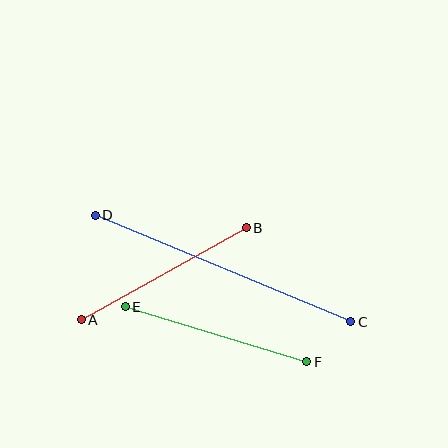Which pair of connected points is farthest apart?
Points C and D are farthest apart.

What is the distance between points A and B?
The distance is approximately 189 pixels.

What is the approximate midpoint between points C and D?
The midpoint is at approximately (223, 268) pixels.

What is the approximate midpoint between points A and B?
The midpoint is at approximately (164, 274) pixels.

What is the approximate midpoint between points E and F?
The midpoint is at approximately (216, 334) pixels.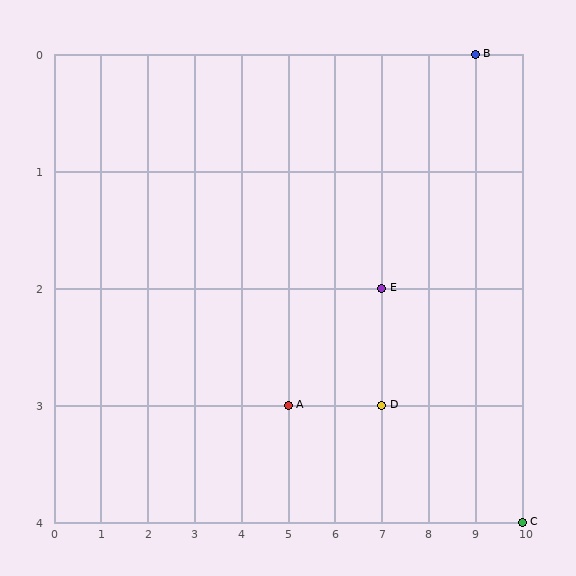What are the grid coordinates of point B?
Point B is at grid coordinates (9, 0).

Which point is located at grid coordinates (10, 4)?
Point C is at (10, 4).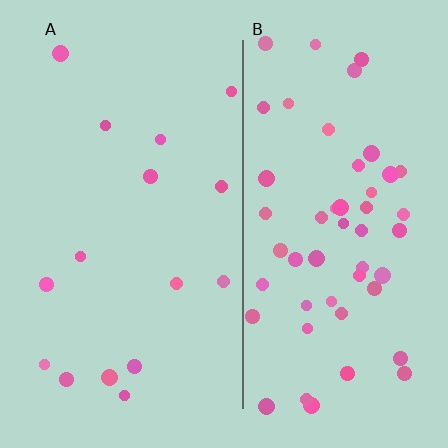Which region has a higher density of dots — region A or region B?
B (the right).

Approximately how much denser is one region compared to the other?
Approximately 3.4× — region B over region A.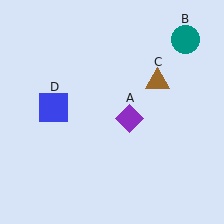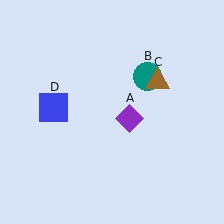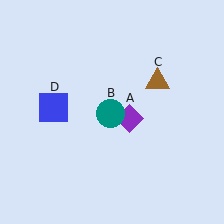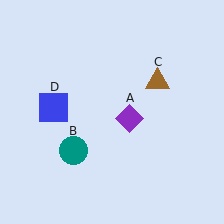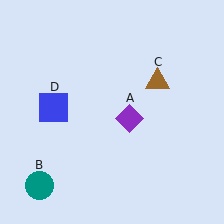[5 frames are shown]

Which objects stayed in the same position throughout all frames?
Purple diamond (object A) and brown triangle (object C) and blue square (object D) remained stationary.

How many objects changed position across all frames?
1 object changed position: teal circle (object B).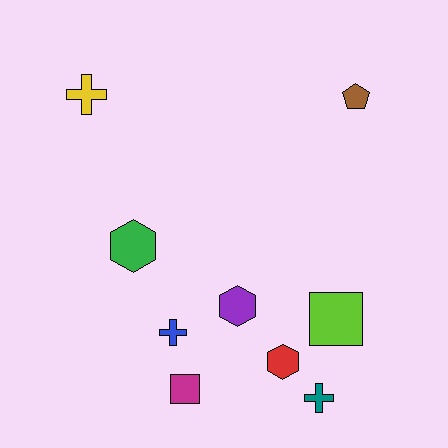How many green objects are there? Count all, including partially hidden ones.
There is 1 green object.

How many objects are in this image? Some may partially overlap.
There are 9 objects.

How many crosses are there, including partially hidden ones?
There are 3 crosses.